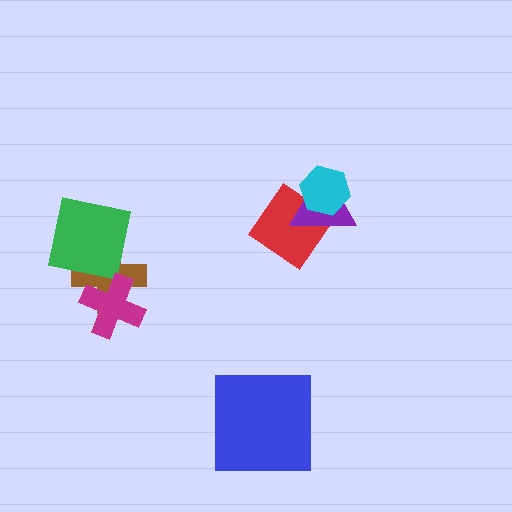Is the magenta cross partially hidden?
No, no other shape covers it.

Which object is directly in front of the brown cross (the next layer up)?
The green square is directly in front of the brown cross.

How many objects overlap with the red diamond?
2 objects overlap with the red diamond.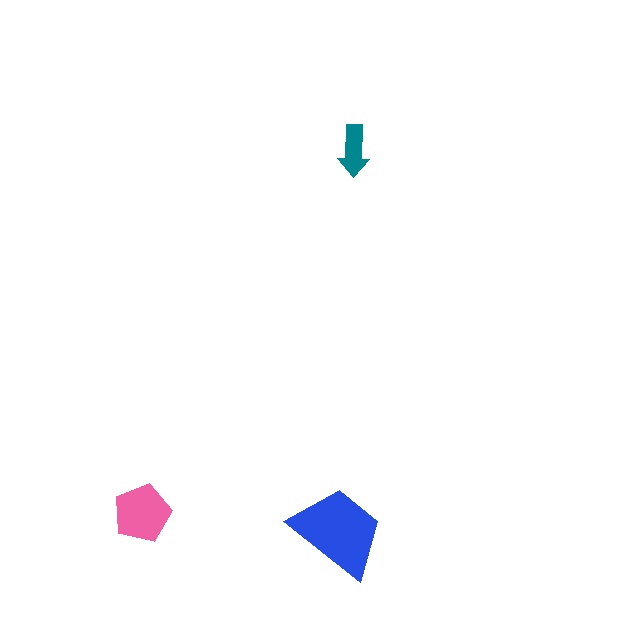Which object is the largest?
The blue trapezoid.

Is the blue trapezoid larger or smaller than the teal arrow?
Larger.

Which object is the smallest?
The teal arrow.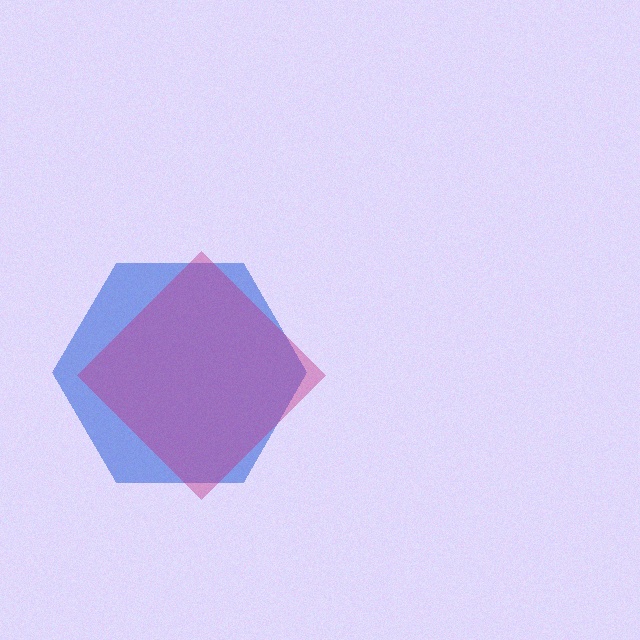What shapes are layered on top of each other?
The layered shapes are: a blue hexagon, a magenta diamond.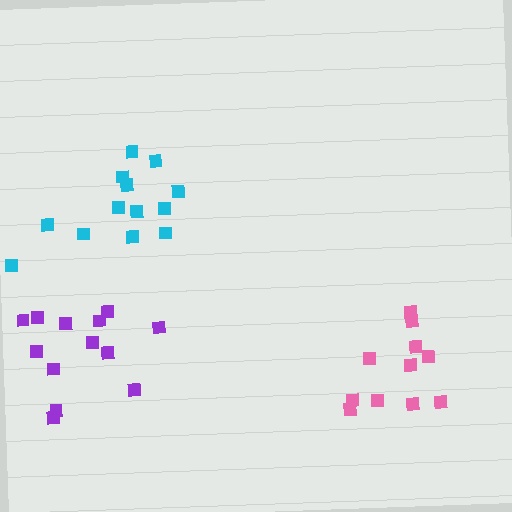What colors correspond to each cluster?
The clusters are colored: pink, cyan, purple.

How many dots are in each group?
Group 1: 11 dots, Group 2: 13 dots, Group 3: 13 dots (37 total).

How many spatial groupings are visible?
There are 3 spatial groupings.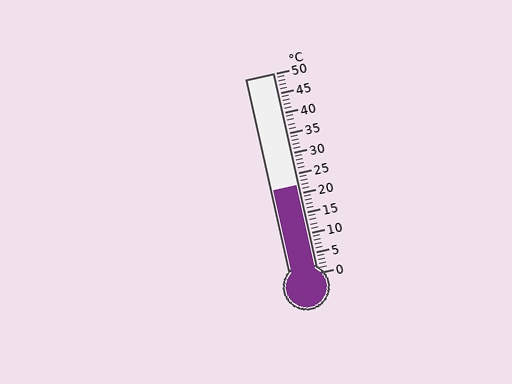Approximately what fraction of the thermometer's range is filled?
The thermometer is filled to approximately 45% of its range.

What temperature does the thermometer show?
The thermometer shows approximately 22°C.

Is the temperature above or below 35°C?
The temperature is below 35°C.